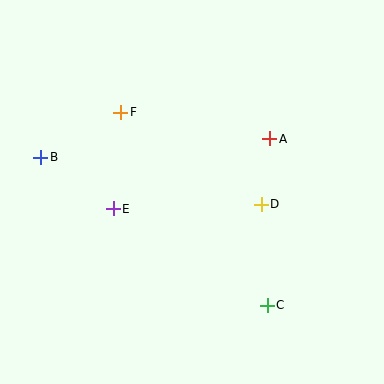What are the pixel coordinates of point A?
Point A is at (270, 139).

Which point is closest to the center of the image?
Point D at (261, 204) is closest to the center.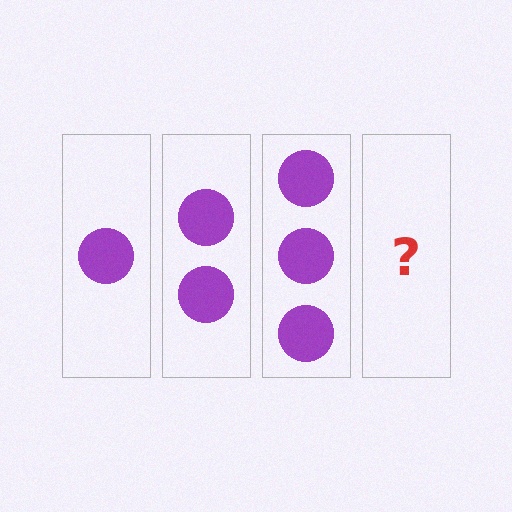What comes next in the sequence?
The next element should be 4 circles.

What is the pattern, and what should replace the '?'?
The pattern is that each step adds one more circle. The '?' should be 4 circles.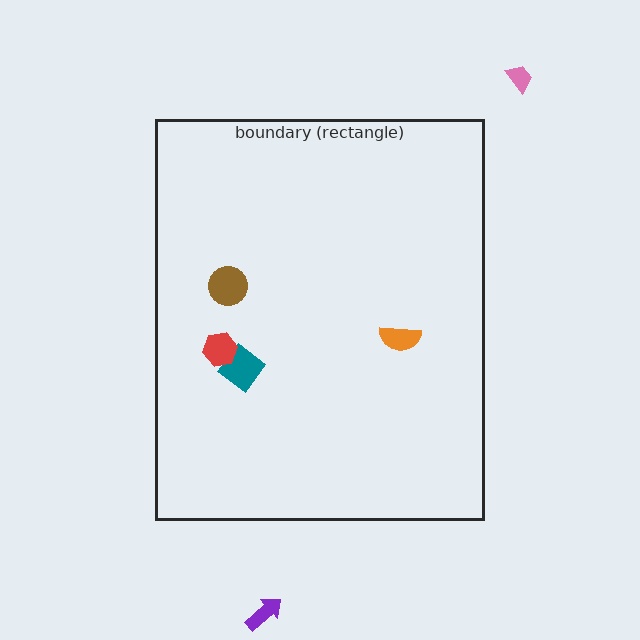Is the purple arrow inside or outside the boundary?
Outside.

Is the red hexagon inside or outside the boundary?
Inside.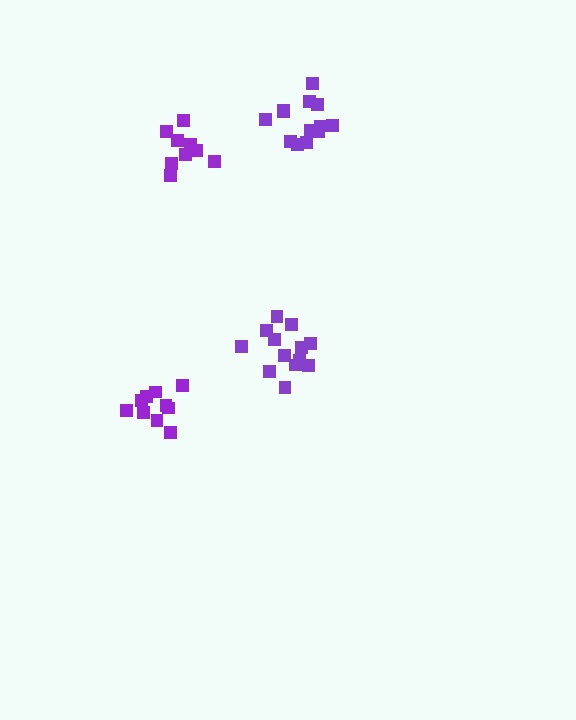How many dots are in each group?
Group 1: 13 dots, Group 2: 9 dots, Group 3: 10 dots, Group 4: 13 dots (45 total).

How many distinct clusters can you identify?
There are 4 distinct clusters.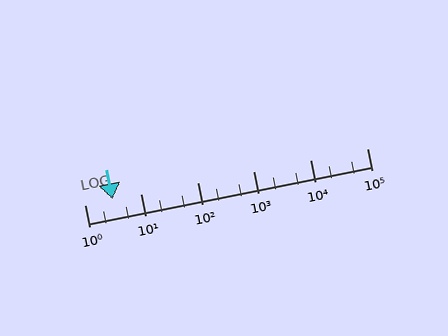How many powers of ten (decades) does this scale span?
The scale spans 5 decades, from 1 to 100000.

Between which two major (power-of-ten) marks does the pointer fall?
The pointer is between 1 and 10.